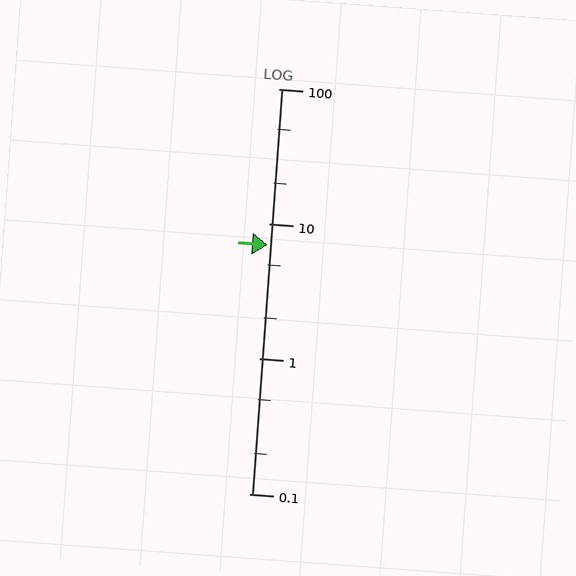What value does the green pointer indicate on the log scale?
The pointer indicates approximately 7.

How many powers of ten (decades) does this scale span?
The scale spans 3 decades, from 0.1 to 100.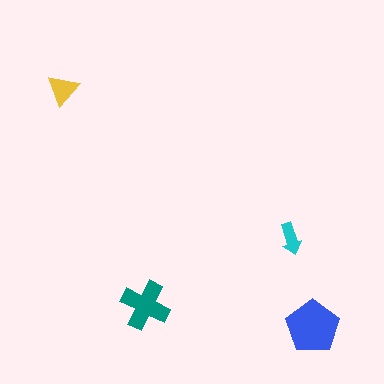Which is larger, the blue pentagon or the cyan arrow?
The blue pentagon.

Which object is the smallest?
The cyan arrow.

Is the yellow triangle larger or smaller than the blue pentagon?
Smaller.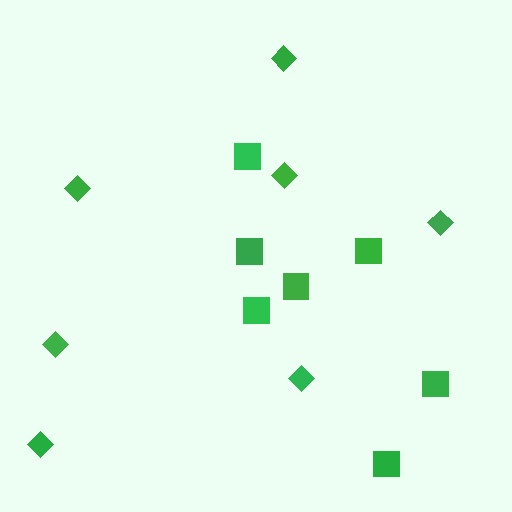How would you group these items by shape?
There are 2 groups: one group of squares (7) and one group of diamonds (7).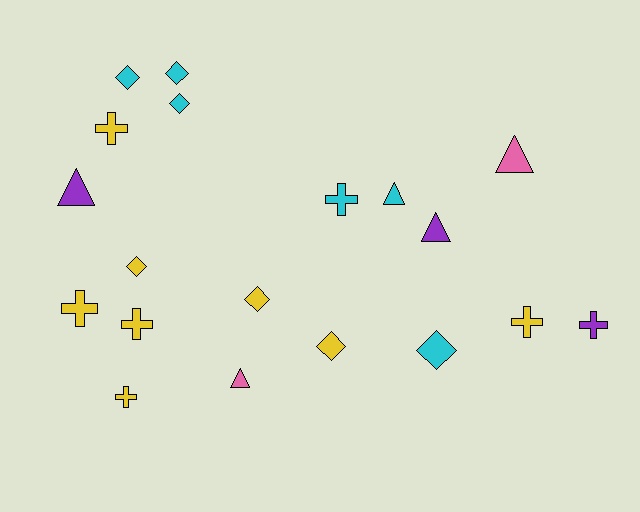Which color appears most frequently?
Yellow, with 8 objects.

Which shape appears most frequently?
Cross, with 7 objects.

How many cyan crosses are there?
There is 1 cyan cross.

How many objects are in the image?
There are 19 objects.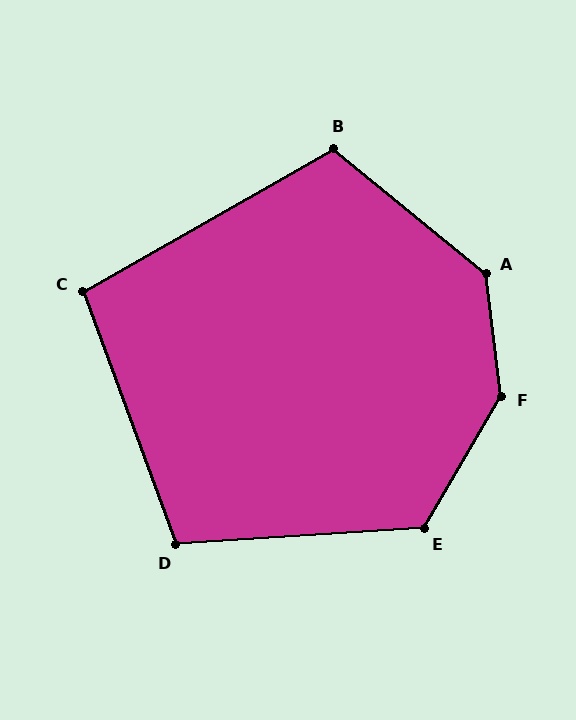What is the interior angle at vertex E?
Approximately 124 degrees (obtuse).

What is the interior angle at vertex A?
Approximately 136 degrees (obtuse).